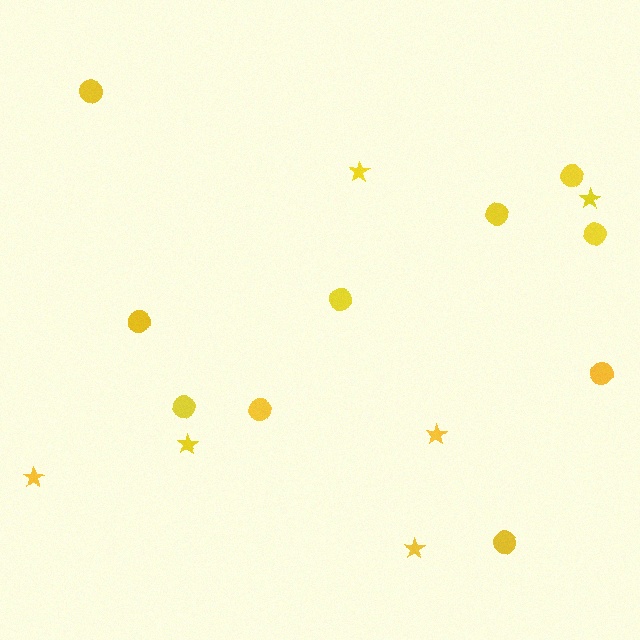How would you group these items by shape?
There are 2 groups: one group of circles (10) and one group of stars (6).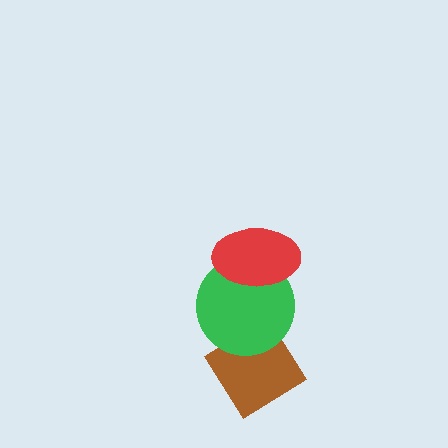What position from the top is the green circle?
The green circle is 2nd from the top.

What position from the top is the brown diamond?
The brown diamond is 3rd from the top.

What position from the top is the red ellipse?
The red ellipse is 1st from the top.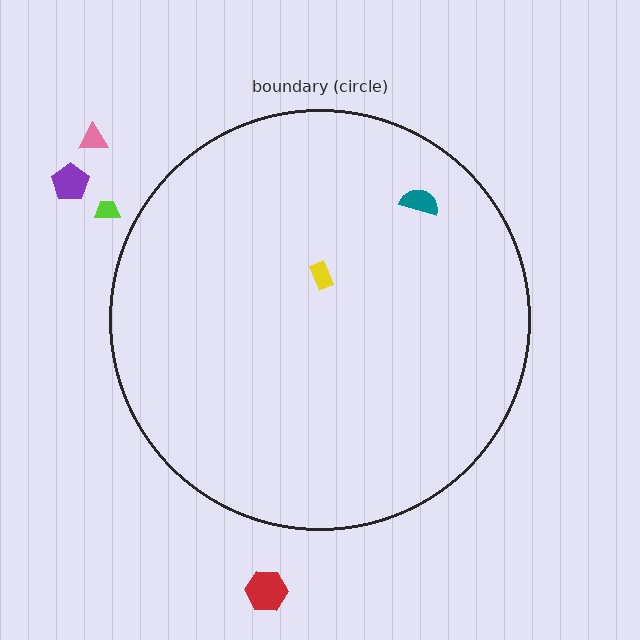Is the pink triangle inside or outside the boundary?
Outside.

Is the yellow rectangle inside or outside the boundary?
Inside.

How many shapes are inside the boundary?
2 inside, 4 outside.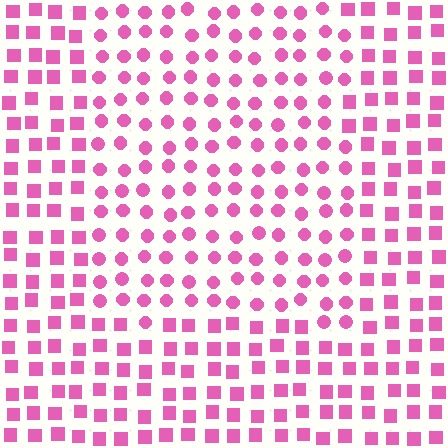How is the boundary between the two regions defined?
The boundary is defined by a change in element shape: circles inside vs. squares outside. All elements share the same color and spacing.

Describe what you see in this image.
The image is filled with small pink elements arranged in a uniform grid. A rectangle-shaped region contains circles, while the surrounding area contains squares. The boundary is defined purely by the change in element shape.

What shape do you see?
I see a rectangle.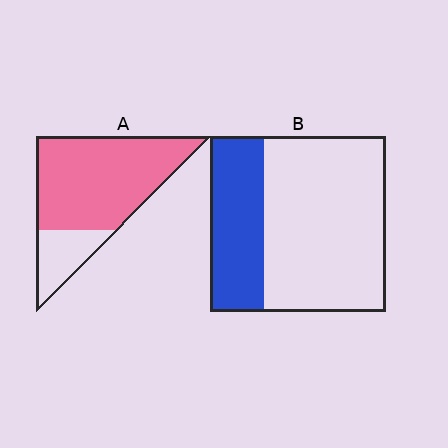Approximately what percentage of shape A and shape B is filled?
A is approximately 80% and B is approximately 30%.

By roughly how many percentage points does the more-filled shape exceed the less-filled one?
By roughly 45 percentage points (A over B).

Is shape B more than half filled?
No.